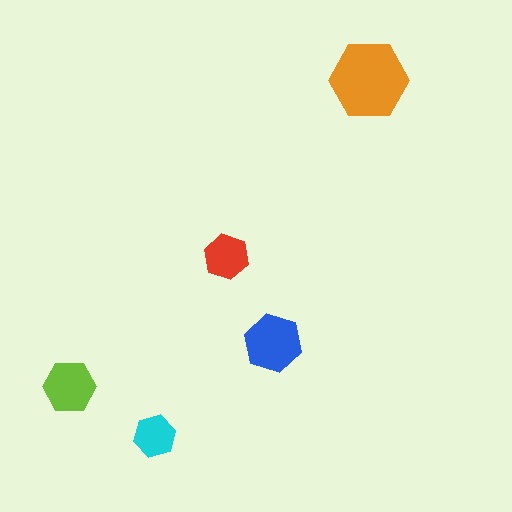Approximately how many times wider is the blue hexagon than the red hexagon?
About 1.5 times wider.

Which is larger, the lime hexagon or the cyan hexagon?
The lime one.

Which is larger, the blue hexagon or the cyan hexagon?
The blue one.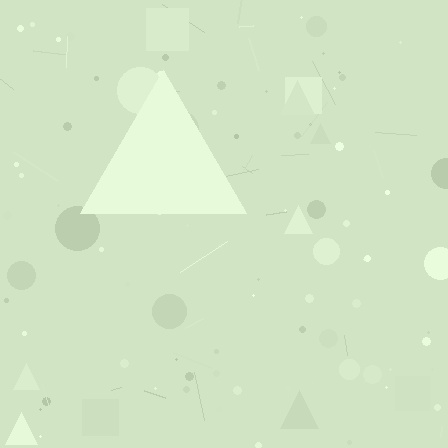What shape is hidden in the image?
A triangle is hidden in the image.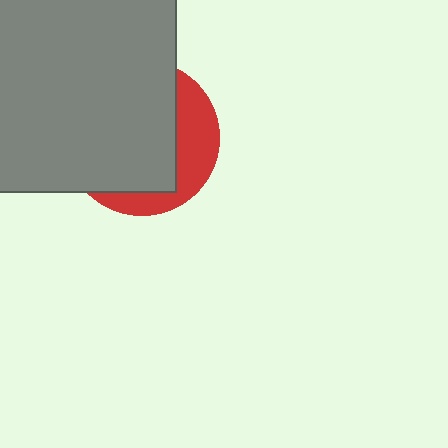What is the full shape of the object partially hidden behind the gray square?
The partially hidden object is a red circle.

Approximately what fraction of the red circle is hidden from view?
Roughly 70% of the red circle is hidden behind the gray square.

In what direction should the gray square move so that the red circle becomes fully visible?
The gray square should move left. That is the shortest direction to clear the overlap and leave the red circle fully visible.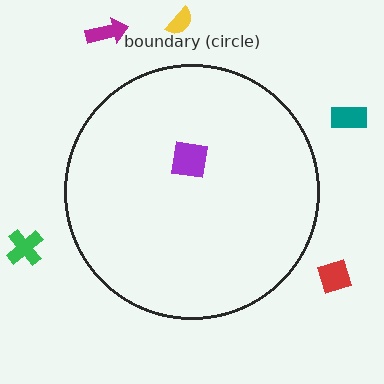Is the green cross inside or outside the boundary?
Outside.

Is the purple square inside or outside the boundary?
Inside.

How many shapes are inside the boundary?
1 inside, 5 outside.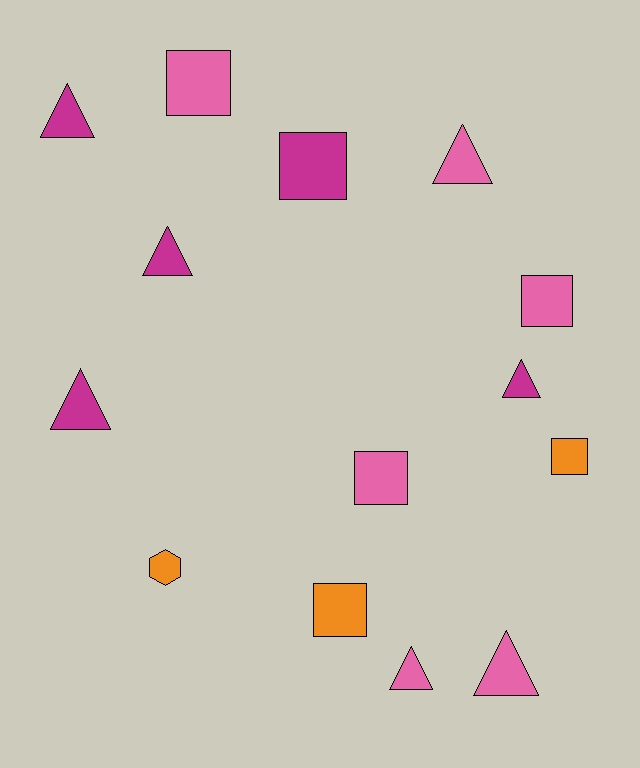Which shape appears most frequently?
Triangle, with 7 objects.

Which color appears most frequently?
Pink, with 6 objects.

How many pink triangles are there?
There are 3 pink triangles.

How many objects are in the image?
There are 14 objects.